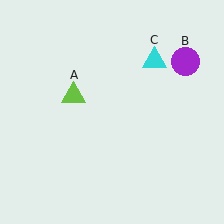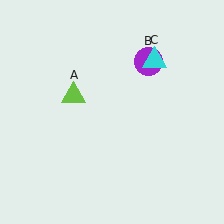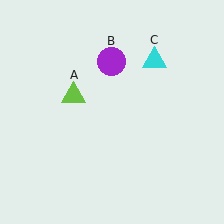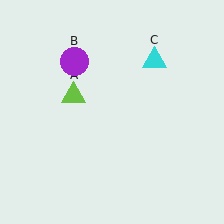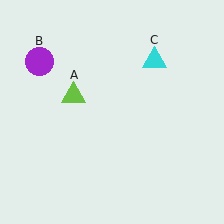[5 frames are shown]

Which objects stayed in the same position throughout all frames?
Lime triangle (object A) and cyan triangle (object C) remained stationary.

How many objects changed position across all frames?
1 object changed position: purple circle (object B).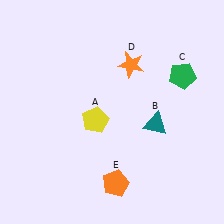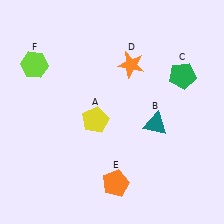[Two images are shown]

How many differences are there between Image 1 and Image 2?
There is 1 difference between the two images.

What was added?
A lime hexagon (F) was added in Image 2.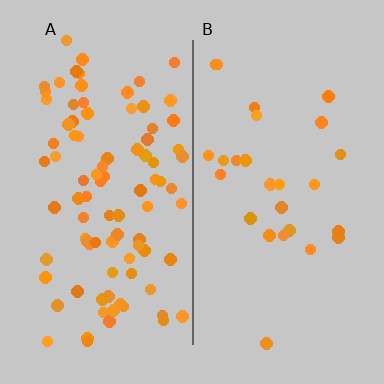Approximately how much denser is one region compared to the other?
Approximately 3.4× — region A over region B.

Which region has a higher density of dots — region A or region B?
A (the left).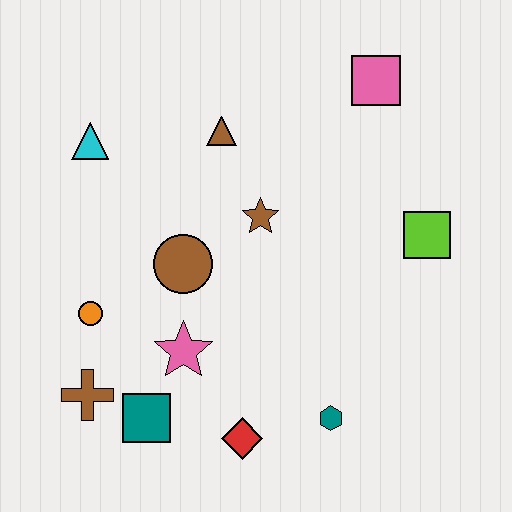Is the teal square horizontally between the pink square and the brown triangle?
No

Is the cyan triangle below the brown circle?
No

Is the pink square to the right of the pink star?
Yes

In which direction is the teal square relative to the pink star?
The teal square is below the pink star.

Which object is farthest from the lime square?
The brown cross is farthest from the lime square.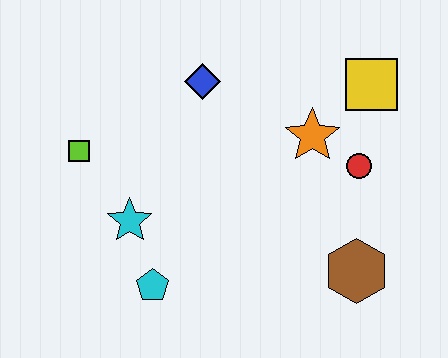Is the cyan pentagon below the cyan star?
Yes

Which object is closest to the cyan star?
The cyan pentagon is closest to the cyan star.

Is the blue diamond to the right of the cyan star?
Yes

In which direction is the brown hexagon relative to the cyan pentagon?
The brown hexagon is to the right of the cyan pentagon.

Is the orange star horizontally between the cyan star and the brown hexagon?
Yes